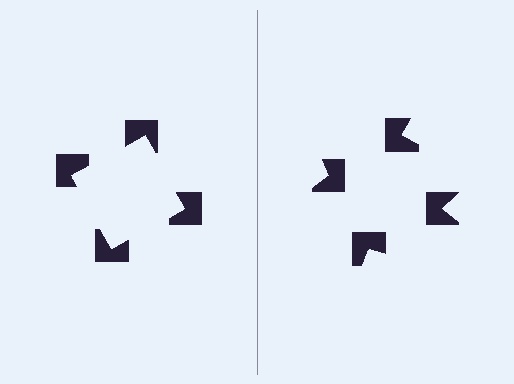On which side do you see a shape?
An illusory square appears on the left side. On the right side the wedge cuts are rotated, so no coherent shape forms.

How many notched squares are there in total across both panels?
8 — 4 on each side.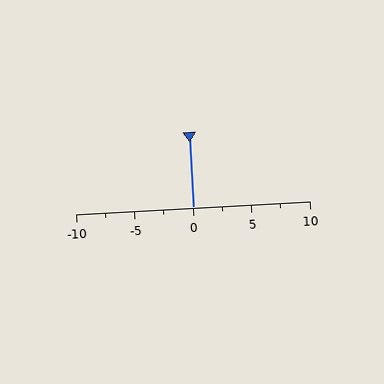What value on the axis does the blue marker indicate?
The marker indicates approximately 0.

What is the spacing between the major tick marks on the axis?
The major ticks are spaced 5 apart.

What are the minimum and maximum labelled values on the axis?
The axis runs from -10 to 10.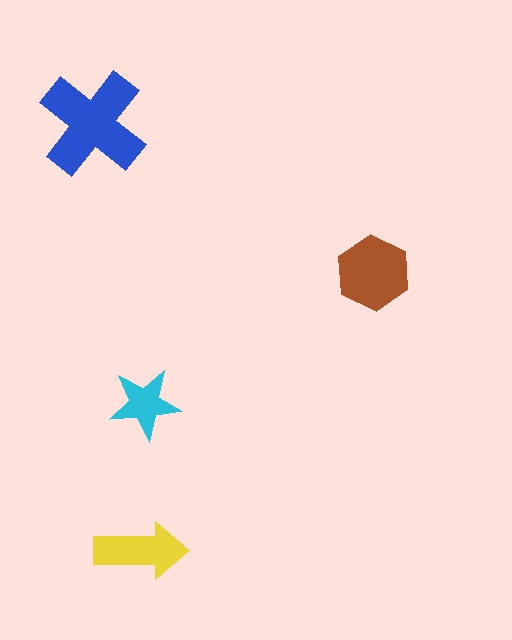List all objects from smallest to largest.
The cyan star, the yellow arrow, the brown hexagon, the blue cross.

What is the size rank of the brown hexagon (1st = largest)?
2nd.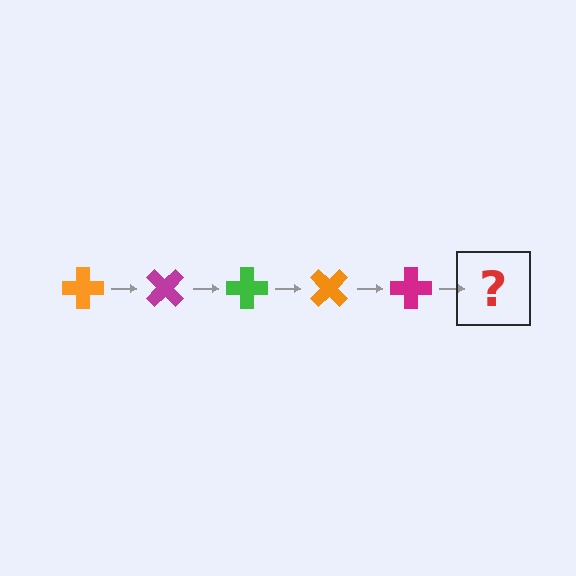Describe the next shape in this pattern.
It should be a green cross, rotated 225 degrees from the start.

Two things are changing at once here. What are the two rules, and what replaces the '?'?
The two rules are that it rotates 45 degrees each step and the color cycles through orange, magenta, and green. The '?' should be a green cross, rotated 225 degrees from the start.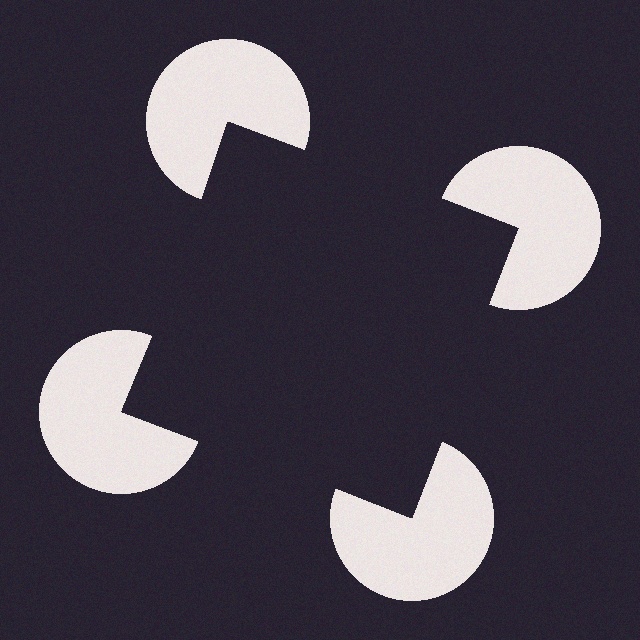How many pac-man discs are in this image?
There are 4 — one at each vertex of the illusory square.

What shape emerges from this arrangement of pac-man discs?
An illusory square — its edges are inferred from the aligned wedge cuts in the pac-man discs, not physically drawn.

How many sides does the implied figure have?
4 sides.